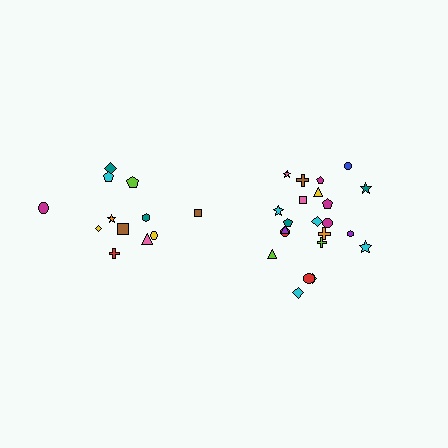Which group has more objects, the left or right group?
The right group.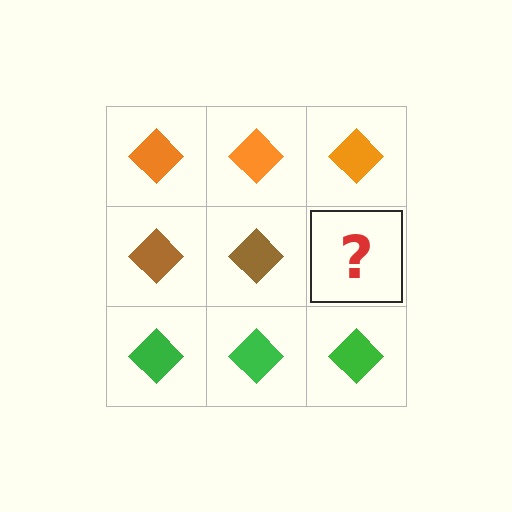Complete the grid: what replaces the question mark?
The question mark should be replaced with a brown diamond.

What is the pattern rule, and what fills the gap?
The rule is that each row has a consistent color. The gap should be filled with a brown diamond.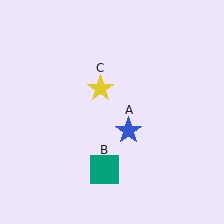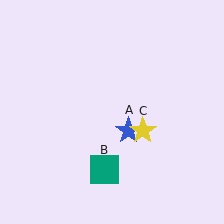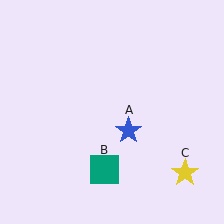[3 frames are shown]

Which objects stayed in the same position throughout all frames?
Blue star (object A) and teal square (object B) remained stationary.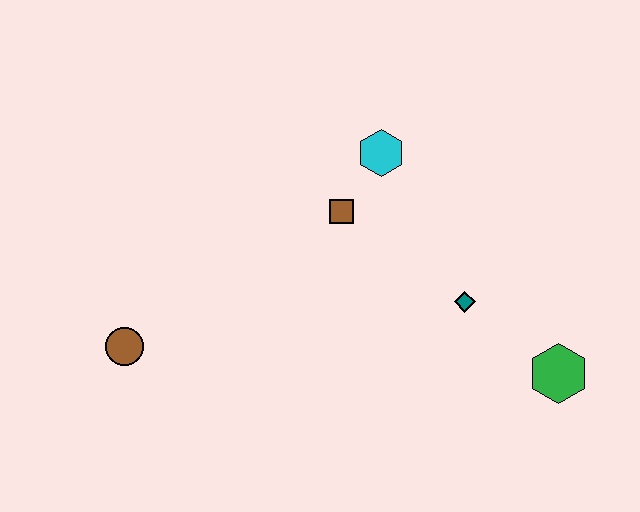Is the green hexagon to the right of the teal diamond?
Yes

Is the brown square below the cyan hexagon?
Yes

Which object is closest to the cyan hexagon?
The brown square is closest to the cyan hexagon.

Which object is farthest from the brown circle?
The green hexagon is farthest from the brown circle.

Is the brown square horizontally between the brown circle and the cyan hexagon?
Yes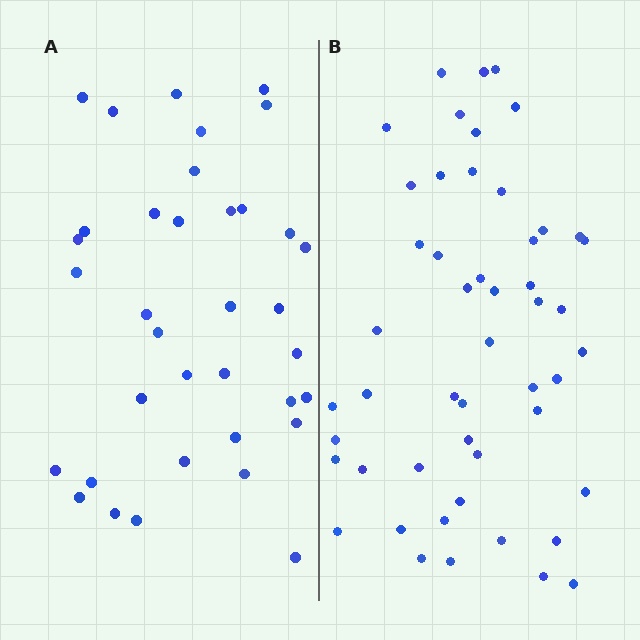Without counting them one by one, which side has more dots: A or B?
Region B (the right region) has more dots.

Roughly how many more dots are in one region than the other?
Region B has approximately 15 more dots than region A.